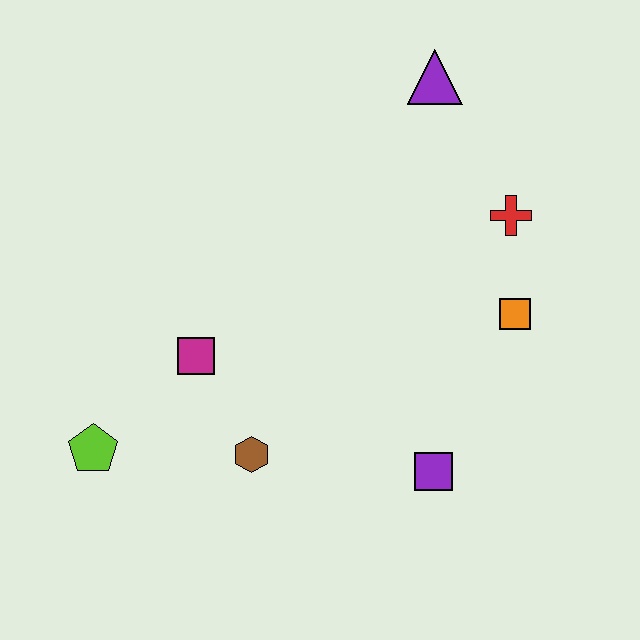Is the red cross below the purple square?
No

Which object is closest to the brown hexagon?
The magenta square is closest to the brown hexagon.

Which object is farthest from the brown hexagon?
The purple triangle is farthest from the brown hexagon.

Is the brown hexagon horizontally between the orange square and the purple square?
No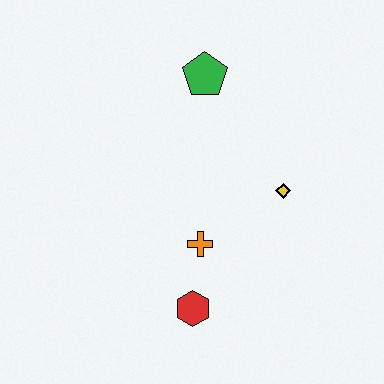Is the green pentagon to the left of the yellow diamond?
Yes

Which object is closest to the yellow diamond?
The orange cross is closest to the yellow diamond.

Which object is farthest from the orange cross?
The green pentagon is farthest from the orange cross.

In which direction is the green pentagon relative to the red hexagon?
The green pentagon is above the red hexagon.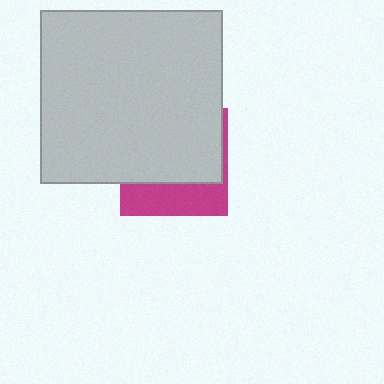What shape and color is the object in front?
The object in front is a light gray rectangle.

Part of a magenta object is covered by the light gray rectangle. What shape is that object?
It is a square.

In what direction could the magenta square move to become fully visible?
The magenta square could move down. That would shift it out from behind the light gray rectangle entirely.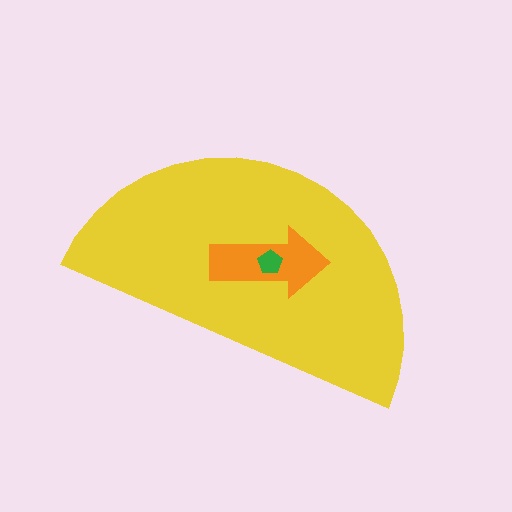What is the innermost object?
The green pentagon.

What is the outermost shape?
The yellow semicircle.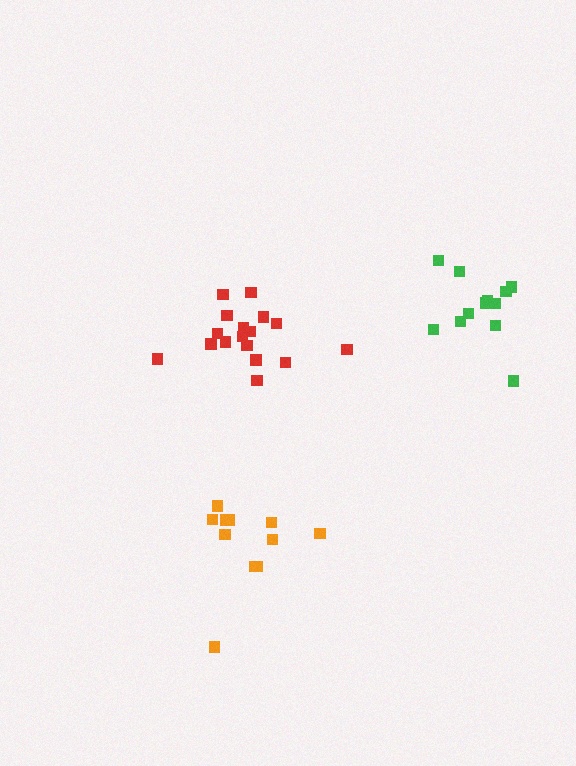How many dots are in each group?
Group 1: 12 dots, Group 2: 11 dots, Group 3: 17 dots (40 total).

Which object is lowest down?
The orange cluster is bottommost.